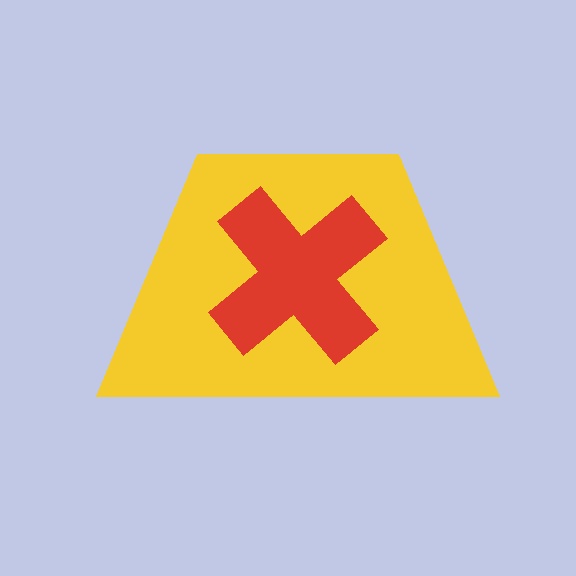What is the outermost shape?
The yellow trapezoid.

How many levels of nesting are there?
2.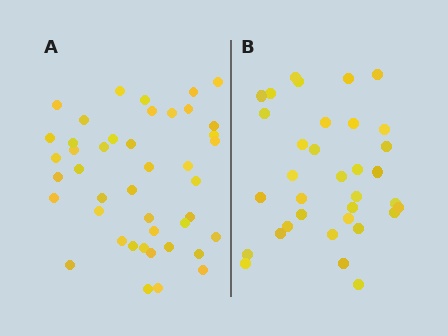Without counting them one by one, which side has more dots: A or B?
Region A (the left region) has more dots.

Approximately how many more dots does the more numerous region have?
Region A has roughly 8 or so more dots than region B.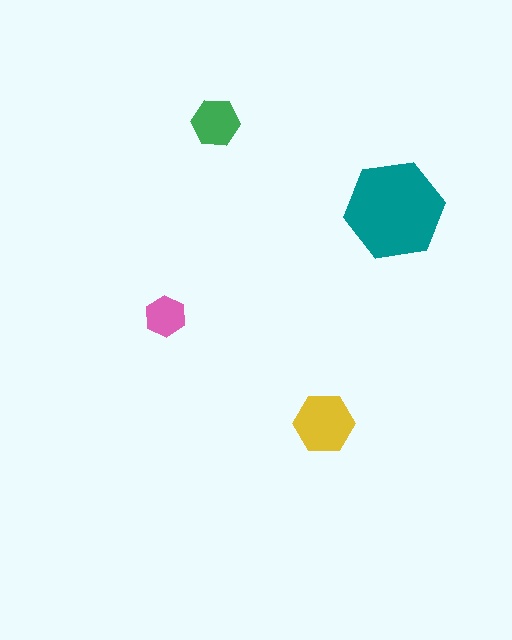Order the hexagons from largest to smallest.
the teal one, the yellow one, the green one, the pink one.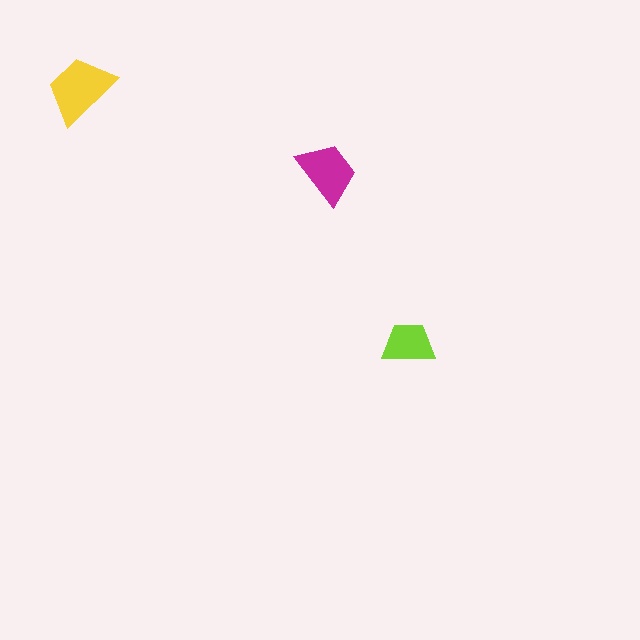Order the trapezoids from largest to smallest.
the yellow one, the magenta one, the lime one.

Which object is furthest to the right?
The lime trapezoid is rightmost.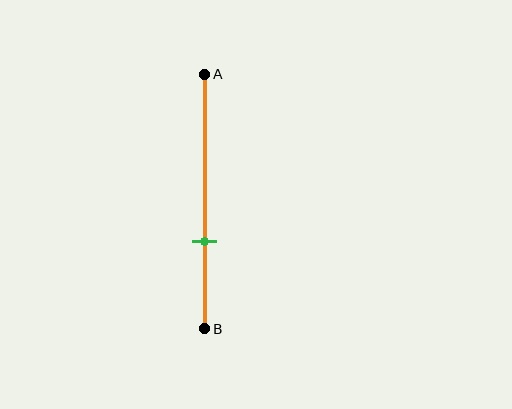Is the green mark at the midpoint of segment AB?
No, the mark is at about 65% from A, not at the 50% midpoint.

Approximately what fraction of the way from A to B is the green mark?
The green mark is approximately 65% of the way from A to B.